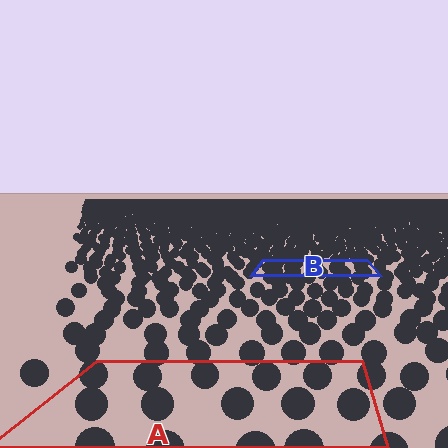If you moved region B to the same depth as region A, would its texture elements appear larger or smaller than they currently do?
They would appear larger. At a closer depth, the same texture elements are projected at a bigger on-screen size.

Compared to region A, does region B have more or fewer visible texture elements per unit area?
Region B has more texture elements per unit area — they are packed more densely because it is farther away.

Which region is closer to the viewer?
Region A is closer. The texture elements there are larger and more spread out.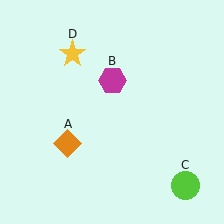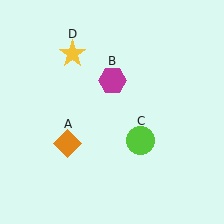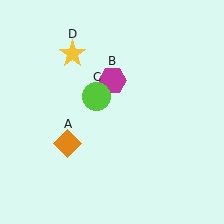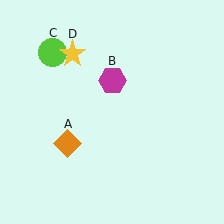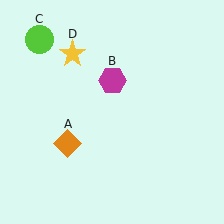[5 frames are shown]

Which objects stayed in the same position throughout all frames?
Orange diamond (object A) and magenta hexagon (object B) and yellow star (object D) remained stationary.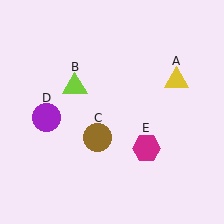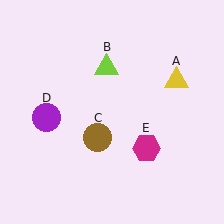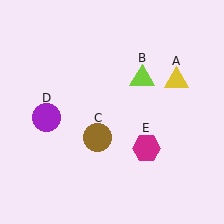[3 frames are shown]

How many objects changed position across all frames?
1 object changed position: lime triangle (object B).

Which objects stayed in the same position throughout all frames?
Yellow triangle (object A) and brown circle (object C) and purple circle (object D) and magenta hexagon (object E) remained stationary.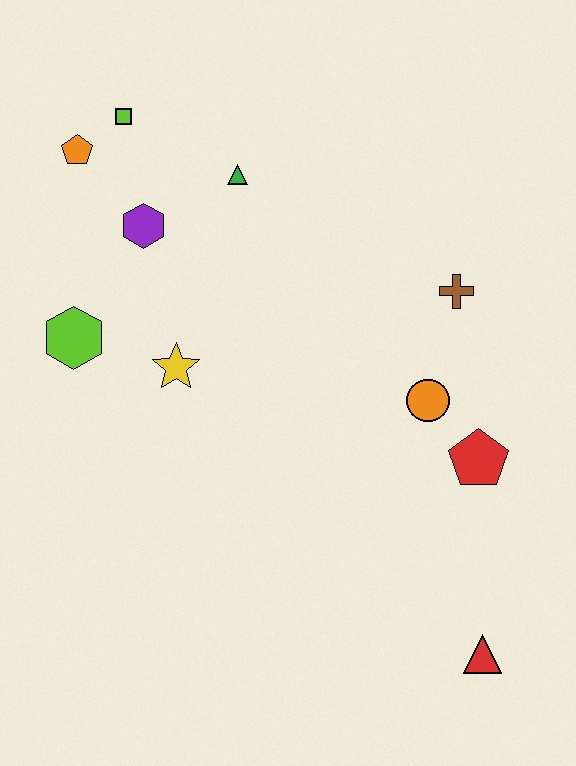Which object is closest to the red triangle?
The red pentagon is closest to the red triangle.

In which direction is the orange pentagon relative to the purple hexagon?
The orange pentagon is above the purple hexagon.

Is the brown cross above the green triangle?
No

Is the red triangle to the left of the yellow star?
No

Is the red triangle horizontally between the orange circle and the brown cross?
No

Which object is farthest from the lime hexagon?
The red triangle is farthest from the lime hexagon.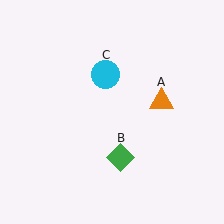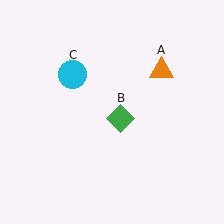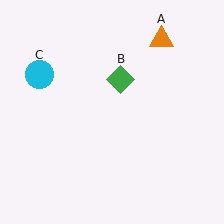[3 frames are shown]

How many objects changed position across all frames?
3 objects changed position: orange triangle (object A), green diamond (object B), cyan circle (object C).